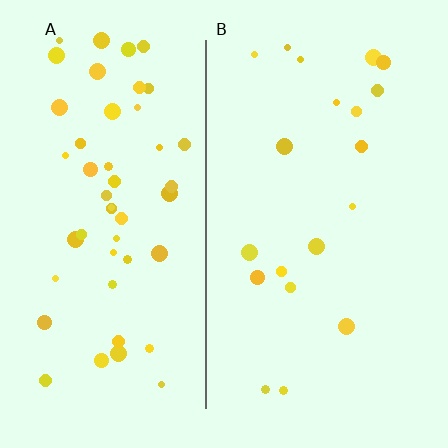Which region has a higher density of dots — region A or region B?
A (the left).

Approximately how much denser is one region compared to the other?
Approximately 2.5× — region A over region B.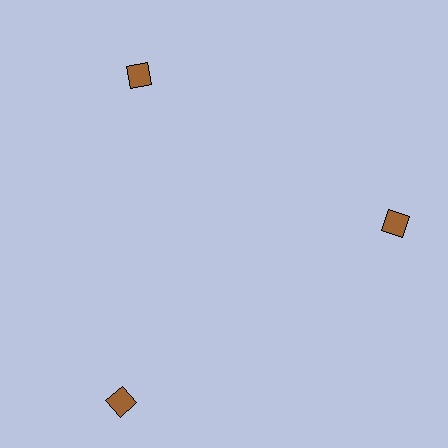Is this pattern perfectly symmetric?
No. The 3 brown squares are arranged in a ring, but one element near the 7 o'clock position is pushed outward from the center, breaking the 3-fold rotational symmetry.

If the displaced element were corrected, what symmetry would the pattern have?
It would have 3-fold rotational symmetry — the pattern would map onto itself every 120 degrees.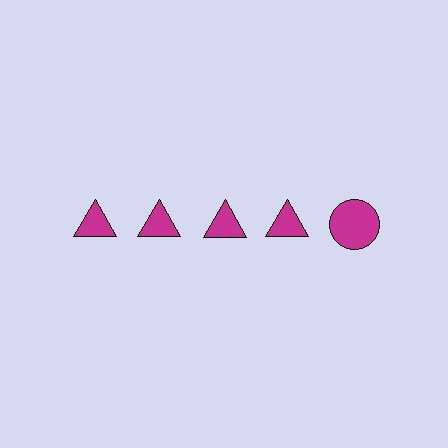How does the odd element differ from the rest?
It has a different shape: circle instead of triangle.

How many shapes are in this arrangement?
There are 5 shapes arranged in a grid pattern.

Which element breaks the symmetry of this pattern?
The magenta circle in the top row, rightmost column breaks the symmetry. All other shapes are magenta triangles.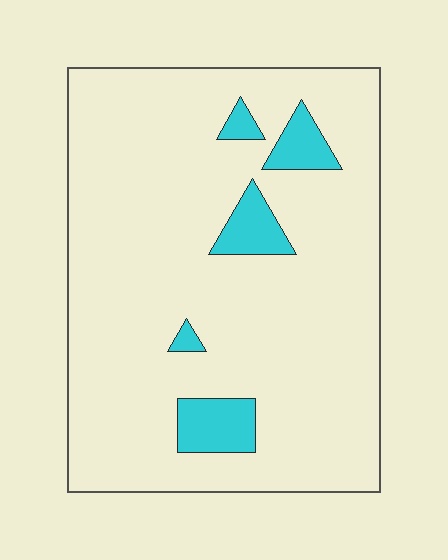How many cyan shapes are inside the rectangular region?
5.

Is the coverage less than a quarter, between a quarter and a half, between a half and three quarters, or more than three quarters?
Less than a quarter.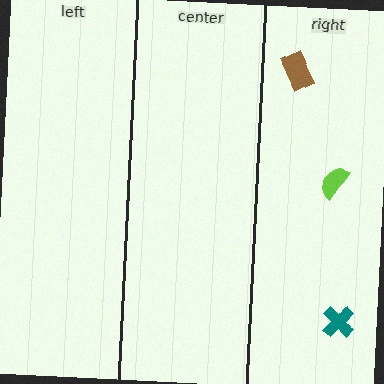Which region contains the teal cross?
The right region.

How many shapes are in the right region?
3.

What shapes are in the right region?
The teal cross, the lime semicircle, the brown rectangle.